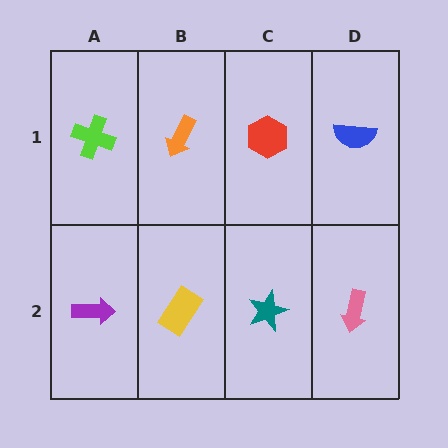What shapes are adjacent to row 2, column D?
A blue semicircle (row 1, column D), a teal star (row 2, column C).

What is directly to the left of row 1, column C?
An orange arrow.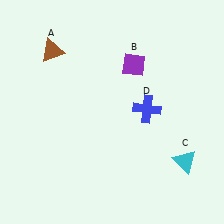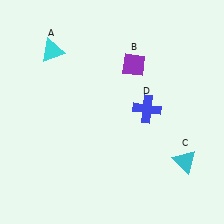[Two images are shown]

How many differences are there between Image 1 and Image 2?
There is 1 difference between the two images.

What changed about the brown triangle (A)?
In Image 1, A is brown. In Image 2, it changed to cyan.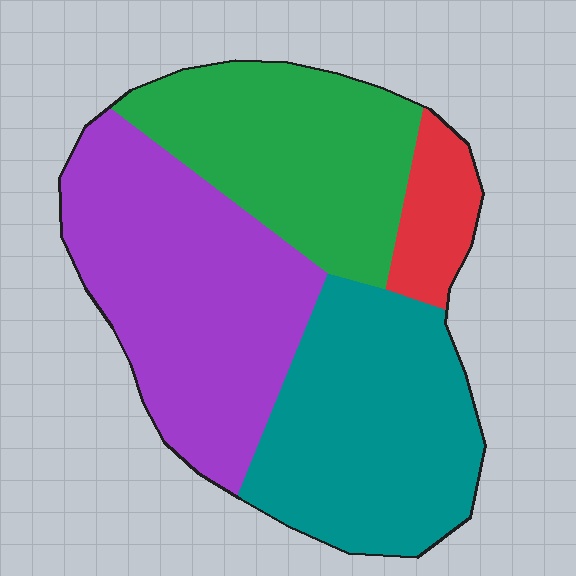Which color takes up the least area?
Red, at roughly 10%.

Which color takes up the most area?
Purple, at roughly 35%.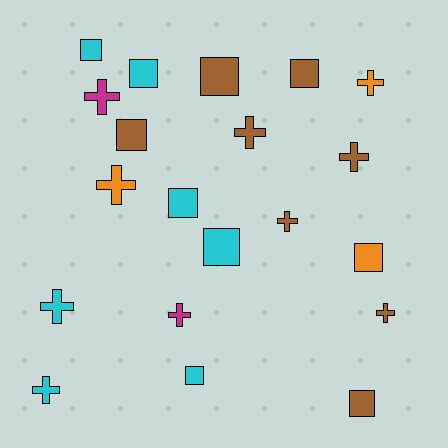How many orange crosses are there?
There are 2 orange crosses.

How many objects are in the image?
There are 20 objects.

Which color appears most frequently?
Brown, with 8 objects.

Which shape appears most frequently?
Square, with 10 objects.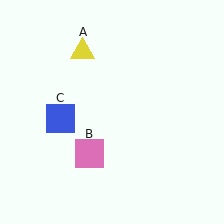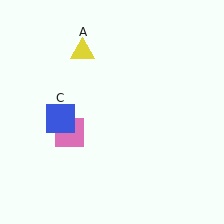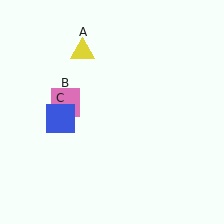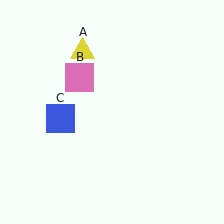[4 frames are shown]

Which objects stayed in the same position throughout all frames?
Yellow triangle (object A) and blue square (object C) remained stationary.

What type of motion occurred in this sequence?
The pink square (object B) rotated clockwise around the center of the scene.